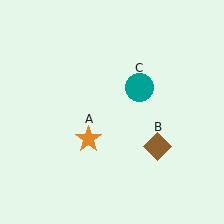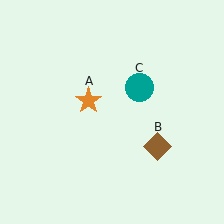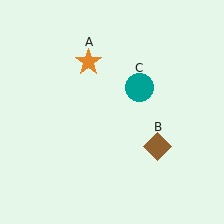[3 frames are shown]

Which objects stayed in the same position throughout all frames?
Brown diamond (object B) and teal circle (object C) remained stationary.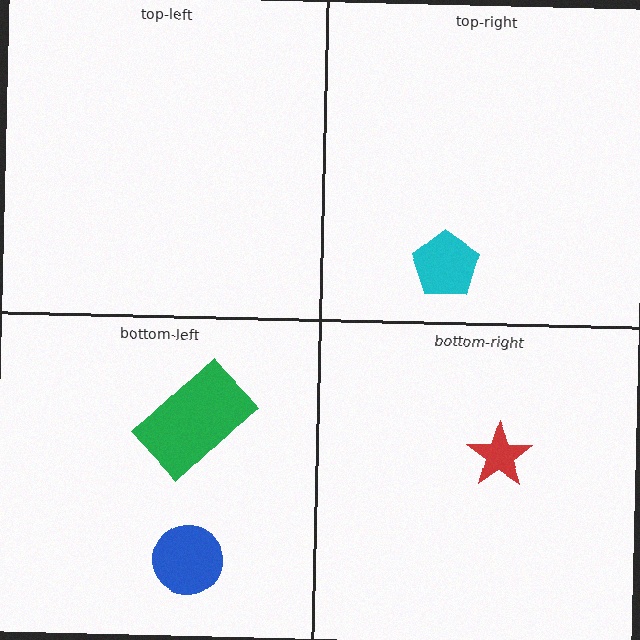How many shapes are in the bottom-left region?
2.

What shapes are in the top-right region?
The cyan pentagon.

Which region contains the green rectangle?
The bottom-left region.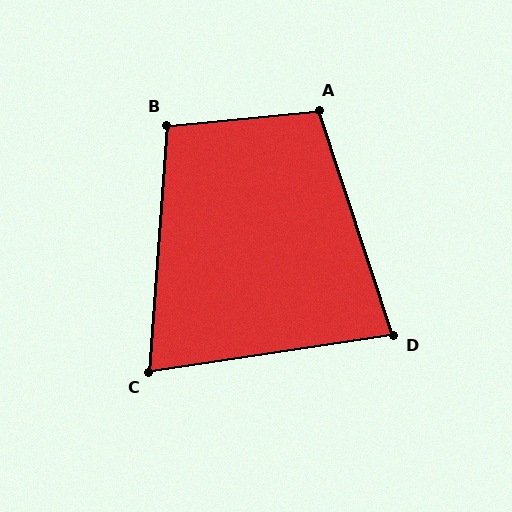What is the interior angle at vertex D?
Approximately 80 degrees (acute).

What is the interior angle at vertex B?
Approximately 100 degrees (obtuse).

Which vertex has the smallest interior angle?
C, at approximately 77 degrees.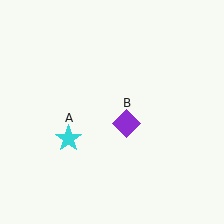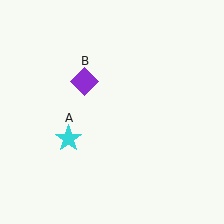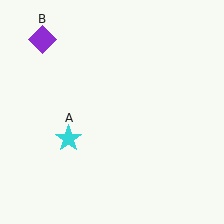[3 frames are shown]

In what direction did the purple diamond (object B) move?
The purple diamond (object B) moved up and to the left.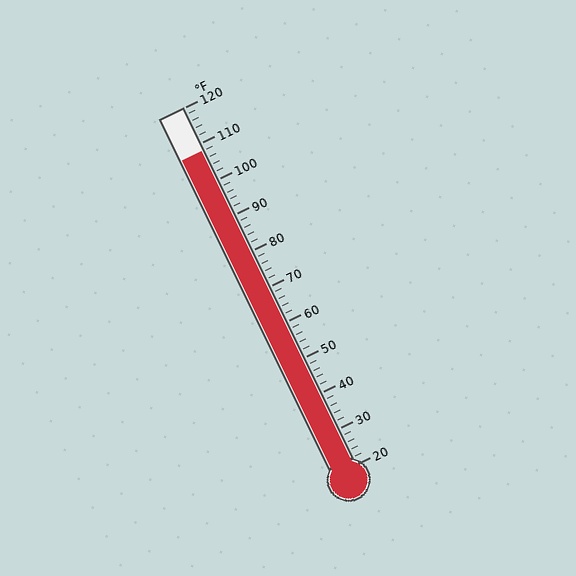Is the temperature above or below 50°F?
The temperature is above 50°F.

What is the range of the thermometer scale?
The thermometer scale ranges from 20°F to 120°F.